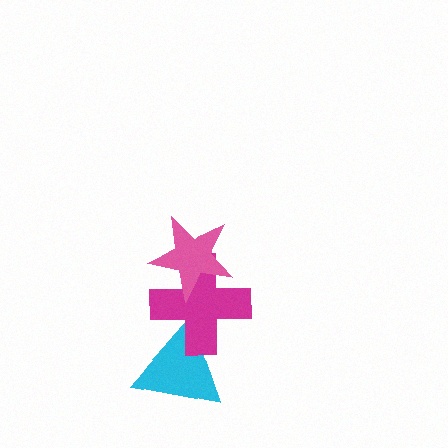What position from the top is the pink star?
The pink star is 1st from the top.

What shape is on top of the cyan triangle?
The magenta cross is on top of the cyan triangle.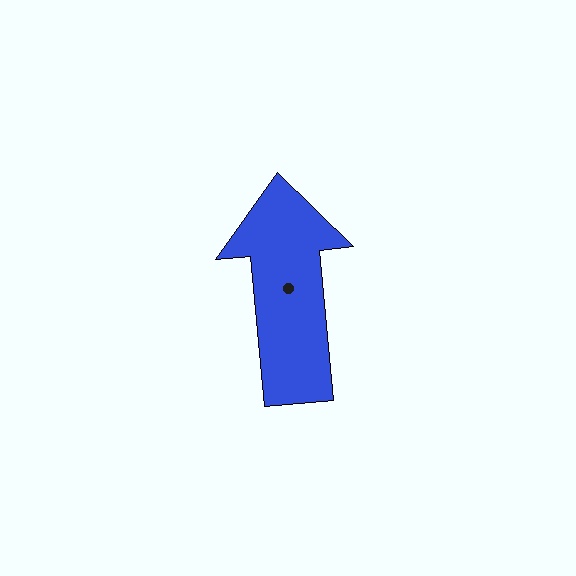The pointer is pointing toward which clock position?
Roughly 12 o'clock.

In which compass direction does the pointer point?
North.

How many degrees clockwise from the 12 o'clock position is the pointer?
Approximately 355 degrees.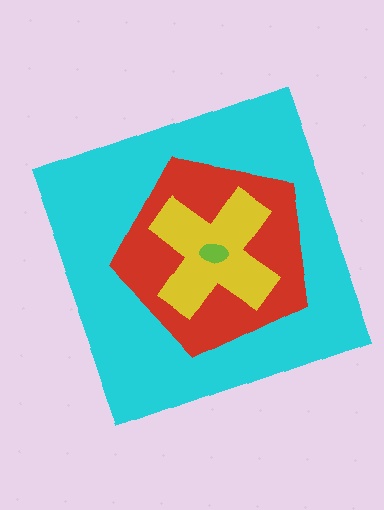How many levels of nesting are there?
4.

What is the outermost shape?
The cyan square.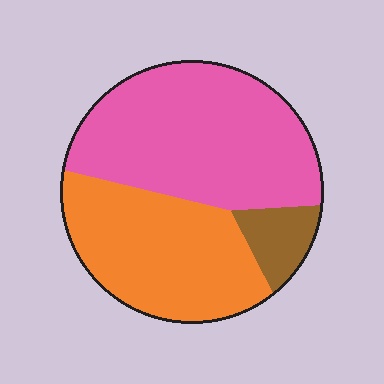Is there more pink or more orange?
Pink.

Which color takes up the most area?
Pink, at roughly 50%.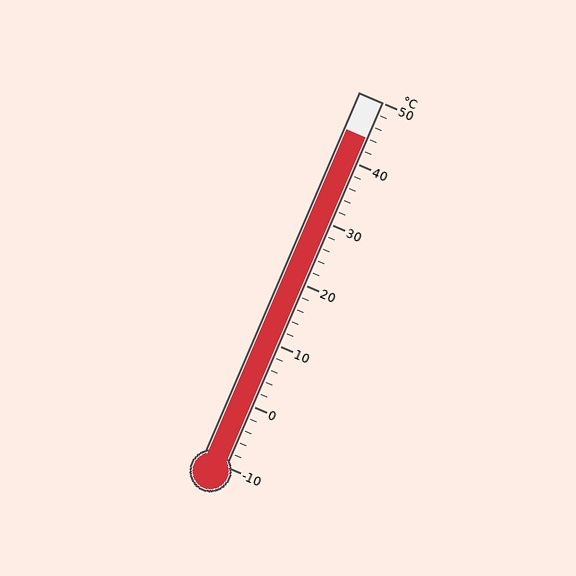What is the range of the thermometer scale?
The thermometer scale ranges from -10°C to 50°C.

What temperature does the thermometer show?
The thermometer shows approximately 44°C.